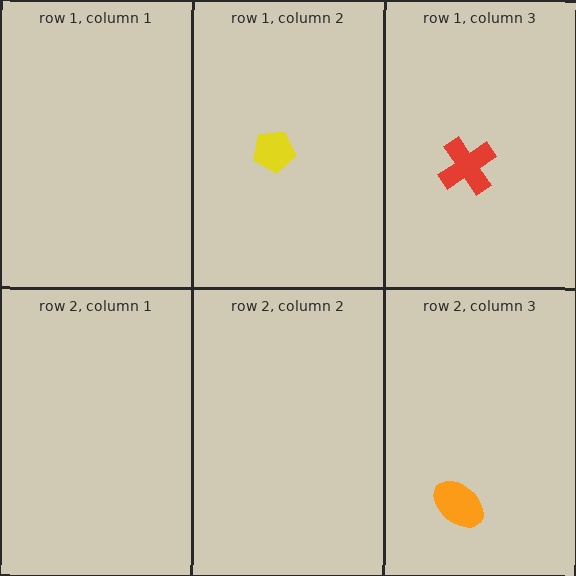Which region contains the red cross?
The row 1, column 3 region.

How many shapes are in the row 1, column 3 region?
1.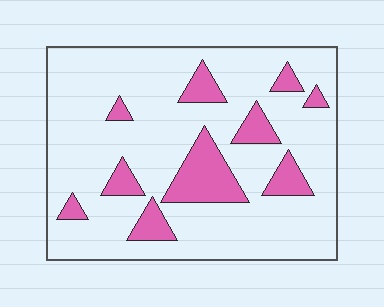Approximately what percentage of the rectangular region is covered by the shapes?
Approximately 20%.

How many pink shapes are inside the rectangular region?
10.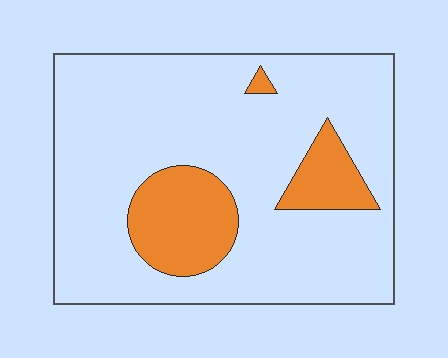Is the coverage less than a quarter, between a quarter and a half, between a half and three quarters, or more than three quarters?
Less than a quarter.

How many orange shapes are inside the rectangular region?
3.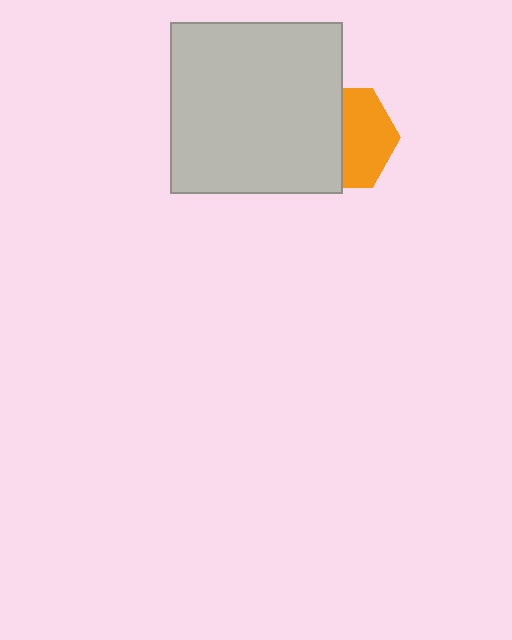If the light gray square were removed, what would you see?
You would see the complete orange hexagon.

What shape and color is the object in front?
The object in front is a light gray square.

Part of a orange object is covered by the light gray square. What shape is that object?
It is a hexagon.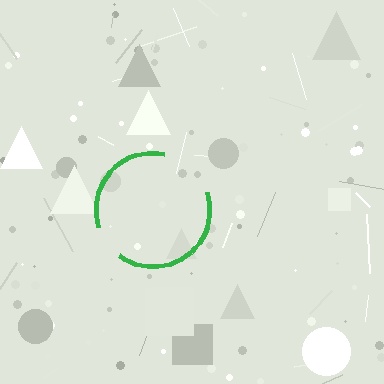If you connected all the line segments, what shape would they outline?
They would outline a circle.